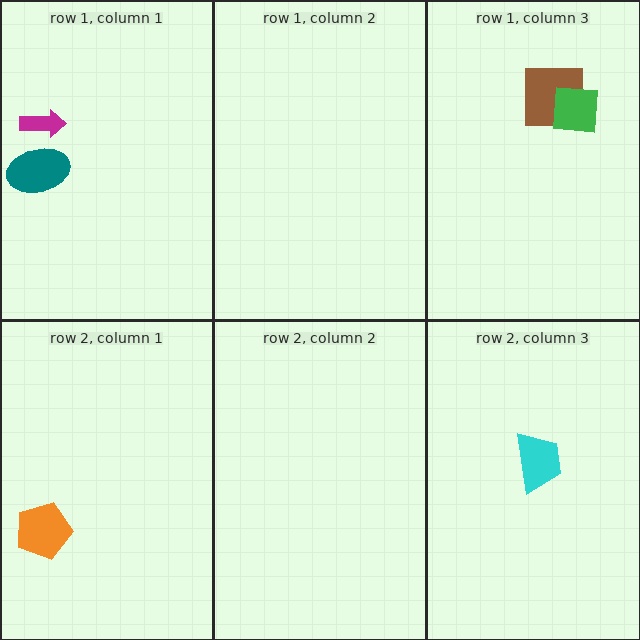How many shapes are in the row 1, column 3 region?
2.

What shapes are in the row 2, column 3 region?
The cyan trapezoid.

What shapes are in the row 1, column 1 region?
The teal ellipse, the magenta arrow.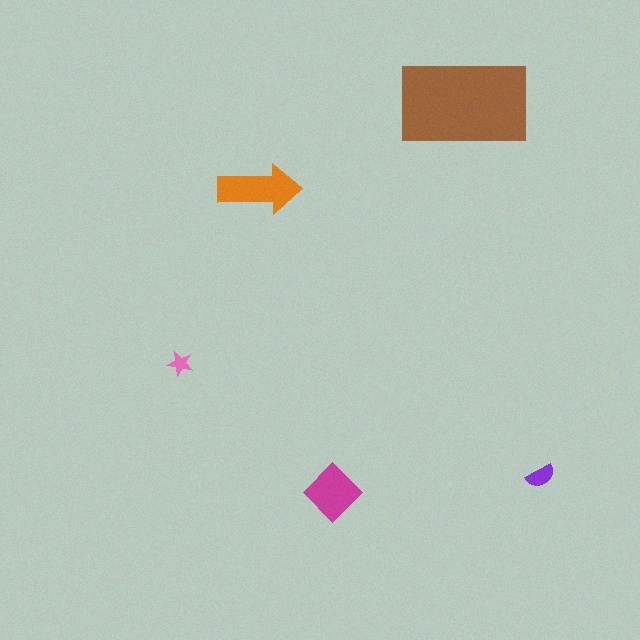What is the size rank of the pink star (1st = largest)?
5th.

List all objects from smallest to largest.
The pink star, the purple semicircle, the magenta diamond, the orange arrow, the brown rectangle.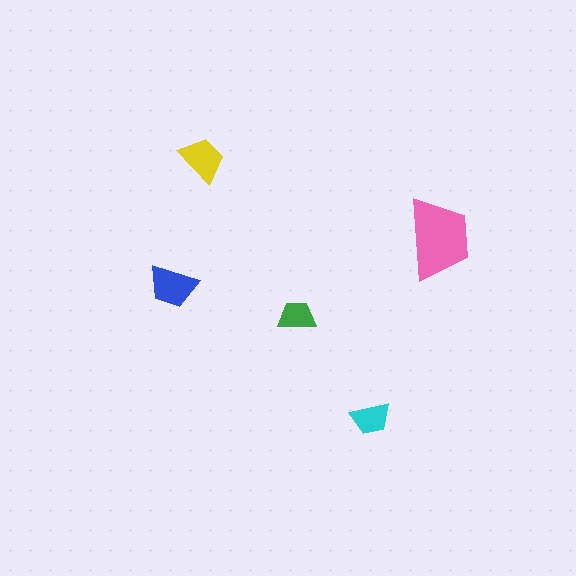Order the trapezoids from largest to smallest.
the pink one, the blue one, the yellow one, the cyan one, the green one.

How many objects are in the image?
There are 5 objects in the image.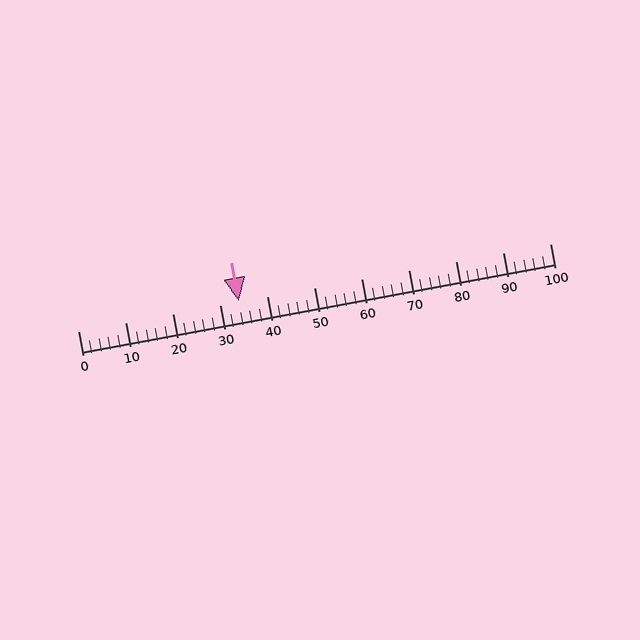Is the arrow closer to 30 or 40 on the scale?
The arrow is closer to 30.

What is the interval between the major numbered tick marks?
The major tick marks are spaced 10 units apart.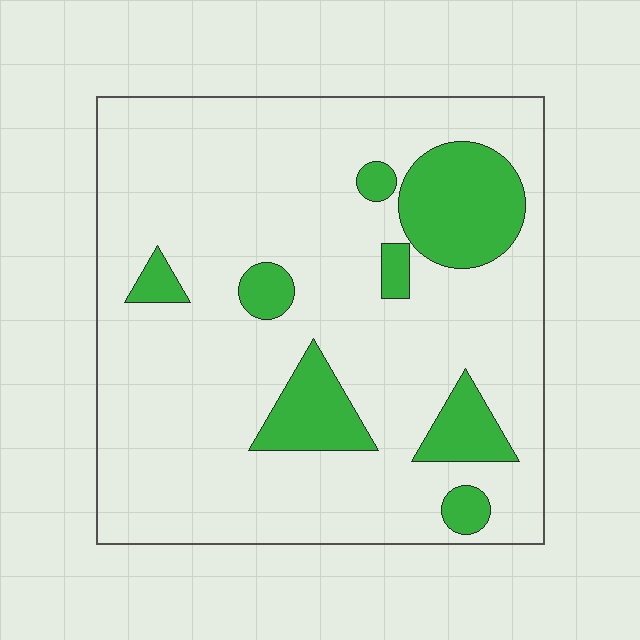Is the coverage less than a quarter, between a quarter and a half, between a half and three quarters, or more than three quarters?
Less than a quarter.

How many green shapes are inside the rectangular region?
8.